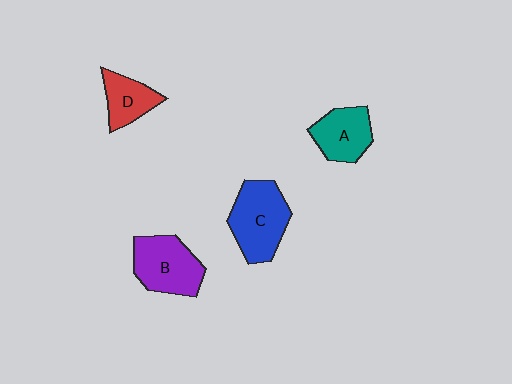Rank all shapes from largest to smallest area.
From largest to smallest: C (blue), B (purple), A (teal), D (red).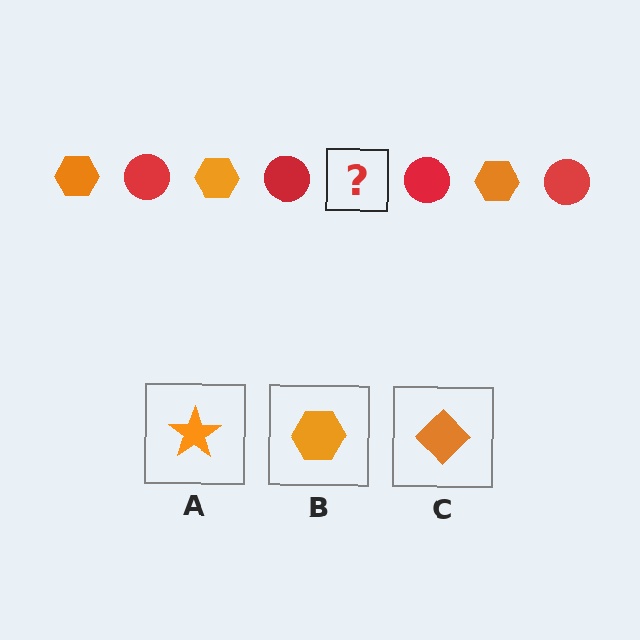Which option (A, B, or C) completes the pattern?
B.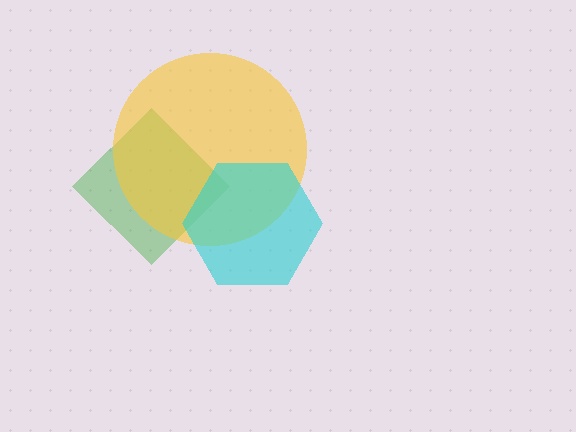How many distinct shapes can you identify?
There are 3 distinct shapes: a green diamond, a yellow circle, a cyan hexagon.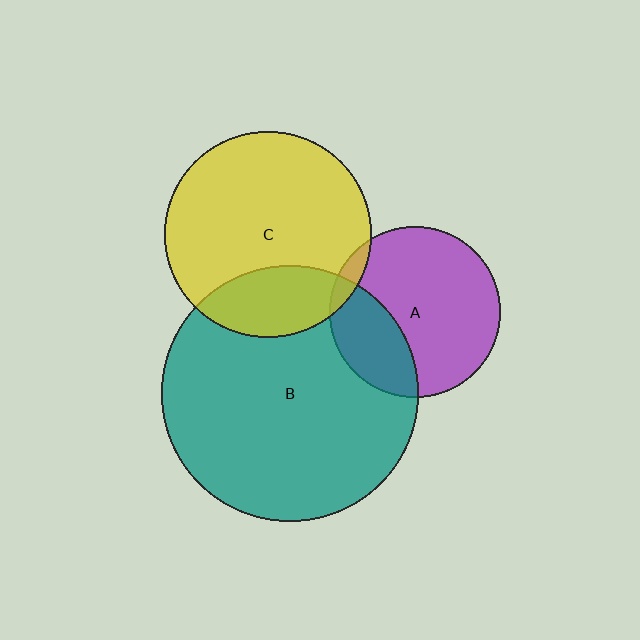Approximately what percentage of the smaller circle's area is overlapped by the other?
Approximately 30%.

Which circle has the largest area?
Circle B (teal).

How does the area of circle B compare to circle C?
Approximately 1.5 times.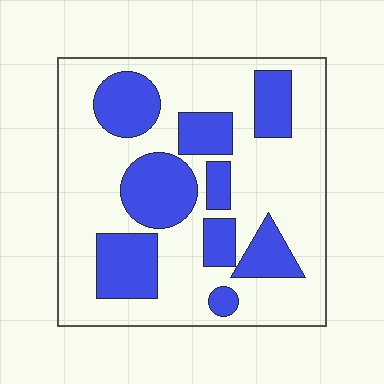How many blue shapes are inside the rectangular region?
9.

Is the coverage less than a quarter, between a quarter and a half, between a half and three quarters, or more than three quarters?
Between a quarter and a half.